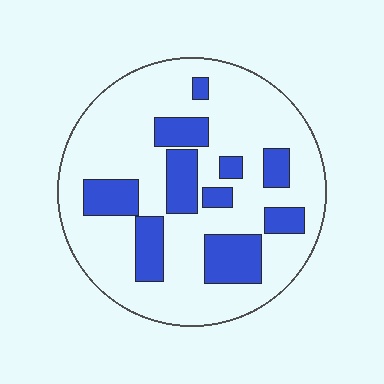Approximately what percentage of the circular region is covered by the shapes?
Approximately 25%.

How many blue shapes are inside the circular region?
10.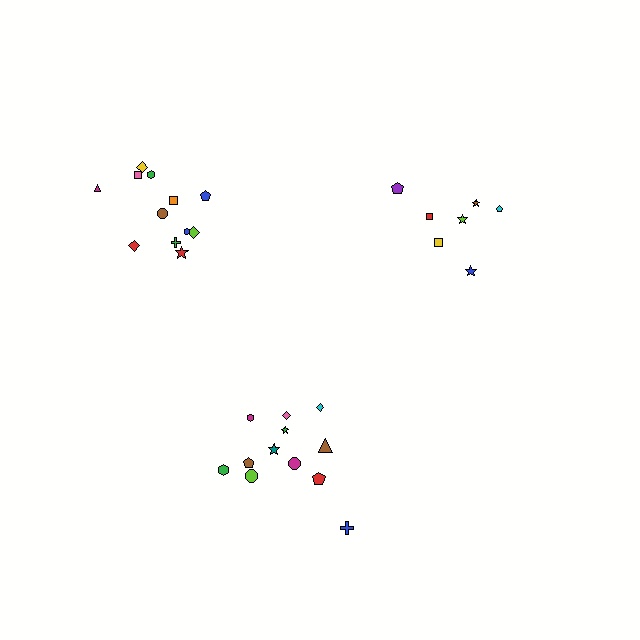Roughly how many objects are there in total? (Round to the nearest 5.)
Roughly 30 objects in total.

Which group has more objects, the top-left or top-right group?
The top-left group.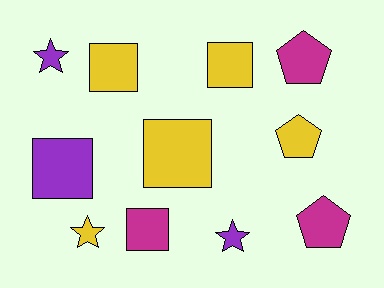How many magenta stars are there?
There are no magenta stars.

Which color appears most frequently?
Yellow, with 5 objects.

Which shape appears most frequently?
Square, with 5 objects.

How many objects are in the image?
There are 11 objects.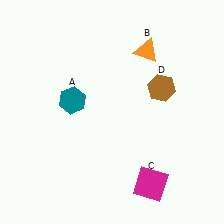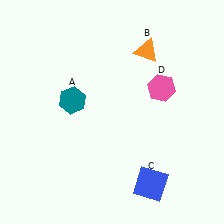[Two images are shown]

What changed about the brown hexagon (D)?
In Image 1, D is brown. In Image 2, it changed to pink.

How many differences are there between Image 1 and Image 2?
There are 2 differences between the two images.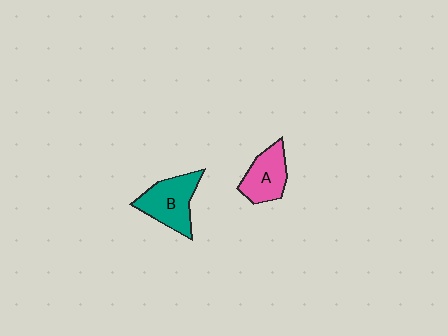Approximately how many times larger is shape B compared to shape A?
Approximately 1.2 times.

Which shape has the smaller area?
Shape A (pink).